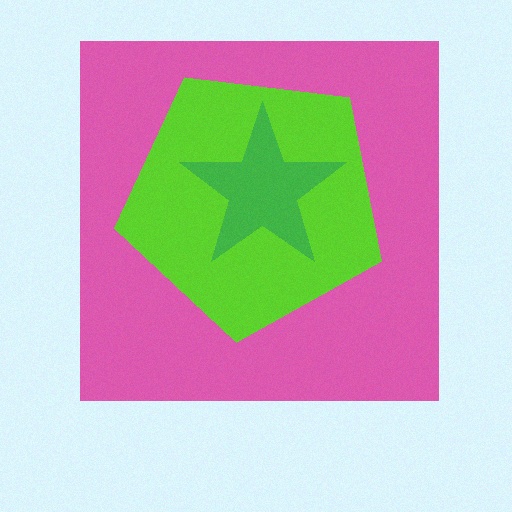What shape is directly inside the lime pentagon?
The green star.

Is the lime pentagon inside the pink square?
Yes.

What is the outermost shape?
The pink square.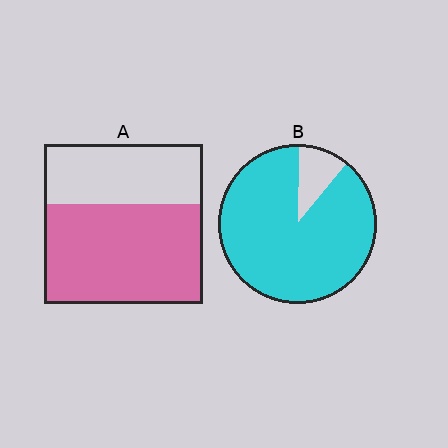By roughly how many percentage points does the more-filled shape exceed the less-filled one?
By roughly 25 percentage points (B over A).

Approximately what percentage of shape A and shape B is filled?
A is approximately 60% and B is approximately 90%.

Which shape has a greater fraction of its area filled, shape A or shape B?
Shape B.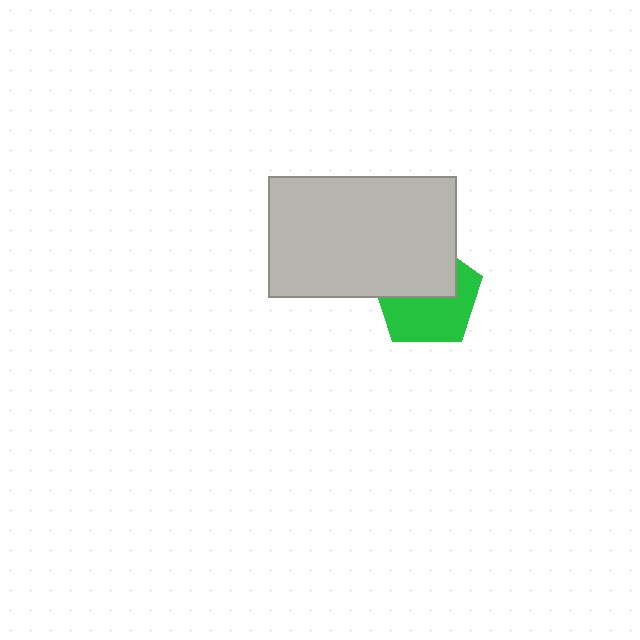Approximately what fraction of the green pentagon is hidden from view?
Roughly 46% of the green pentagon is hidden behind the light gray rectangle.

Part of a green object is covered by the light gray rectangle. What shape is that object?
It is a pentagon.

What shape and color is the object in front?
The object in front is a light gray rectangle.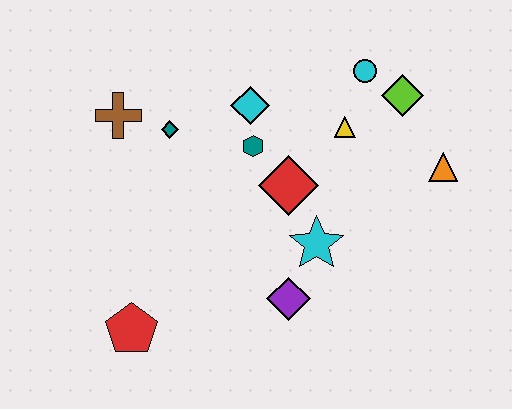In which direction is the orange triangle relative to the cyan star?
The orange triangle is to the right of the cyan star.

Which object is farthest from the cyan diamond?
The red pentagon is farthest from the cyan diamond.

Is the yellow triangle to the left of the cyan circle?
Yes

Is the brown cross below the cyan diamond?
Yes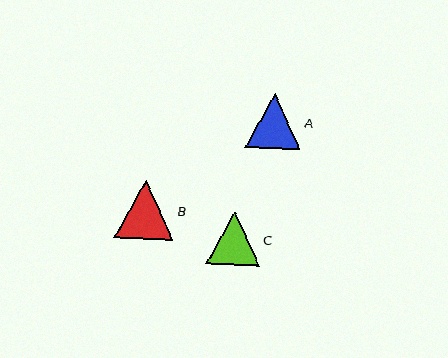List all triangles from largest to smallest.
From largest to smallest: B, A, C.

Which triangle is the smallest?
Triangle C is the smallest with a size of approximately 54 pixels.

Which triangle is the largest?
Triangle B is the largest with a size of approximately 59 pixels.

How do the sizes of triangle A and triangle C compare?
Triangle A and triangle C are approximately the same size.